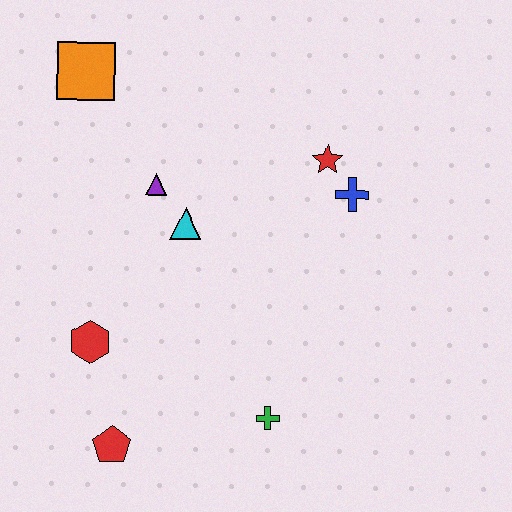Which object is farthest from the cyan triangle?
The red pentagon is farthest from the cyan triangle.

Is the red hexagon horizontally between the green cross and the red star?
No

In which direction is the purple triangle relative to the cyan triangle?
The purple triangle is above the cyan triangle.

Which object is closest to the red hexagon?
The red pentagon is closest to the red hexagon.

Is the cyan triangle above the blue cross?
No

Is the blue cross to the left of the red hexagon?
No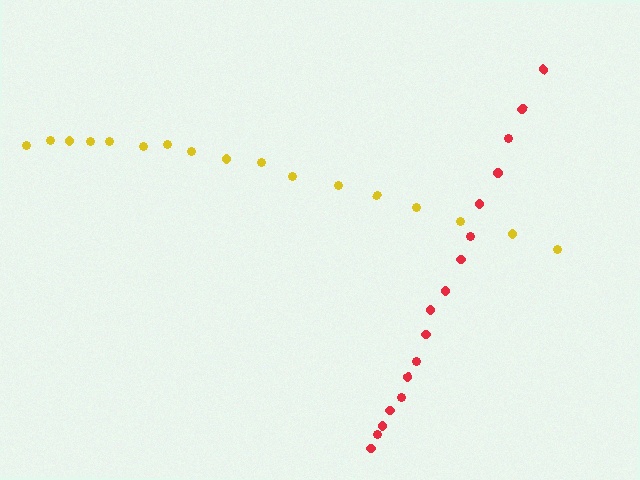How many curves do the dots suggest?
There are 2 distinct paths.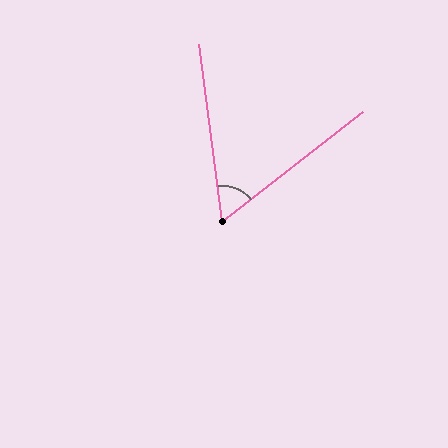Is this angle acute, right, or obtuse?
It is acute.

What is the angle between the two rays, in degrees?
Approximately 59 degrees.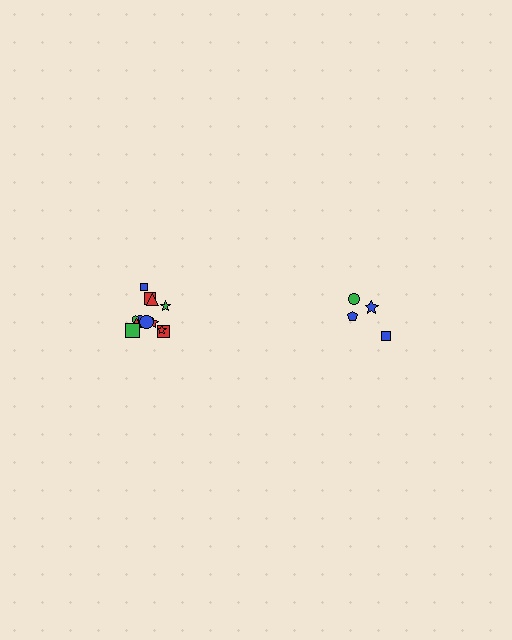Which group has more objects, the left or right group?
The left group.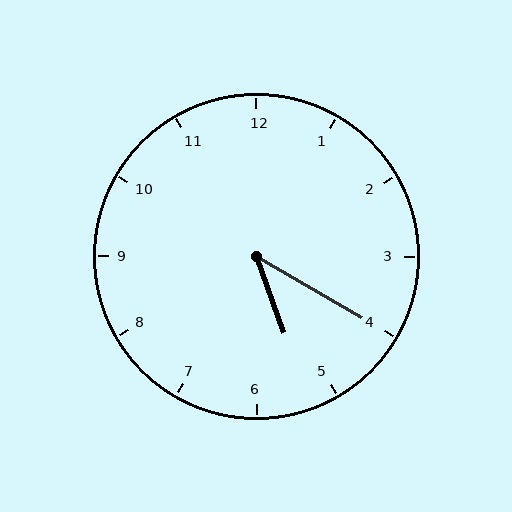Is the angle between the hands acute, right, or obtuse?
It is acute.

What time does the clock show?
5:20.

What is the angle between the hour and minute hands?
Approximately 40 degrees.